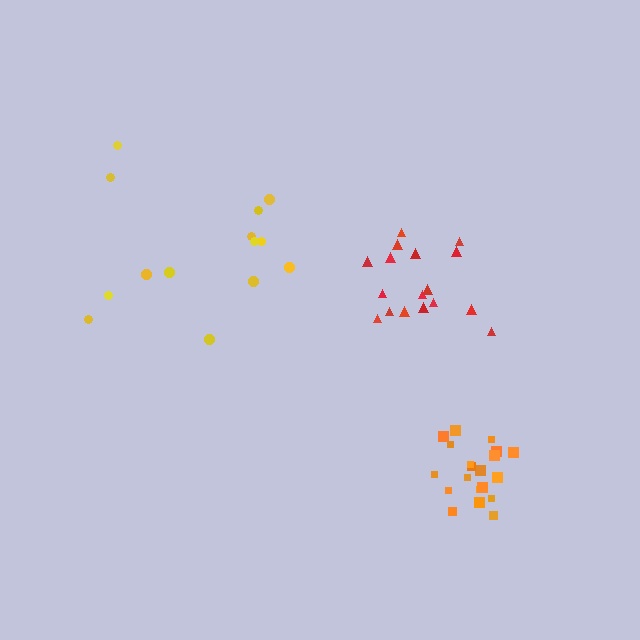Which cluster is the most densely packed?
Orange.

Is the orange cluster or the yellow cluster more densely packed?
Orange.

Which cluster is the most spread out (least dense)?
Yellow.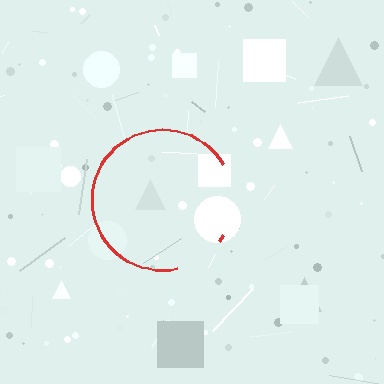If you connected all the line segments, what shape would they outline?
They would outline a circle.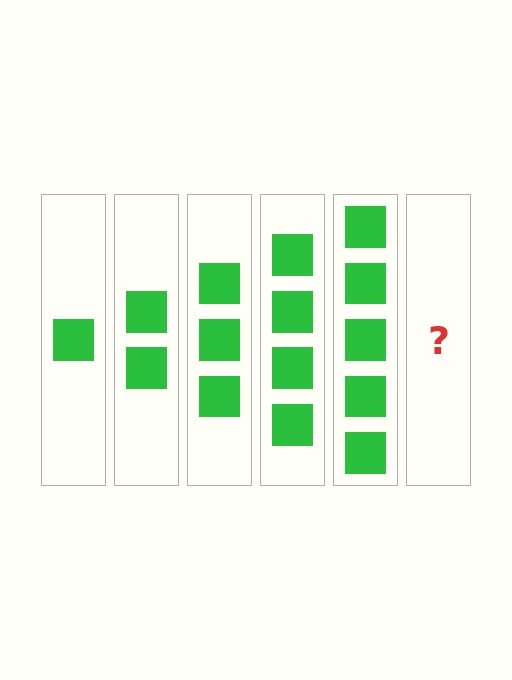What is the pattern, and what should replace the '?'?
The pattern is that each step adds one more square. The '?' should be 6 squares.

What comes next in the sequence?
The next element should be 6 squares.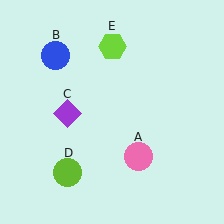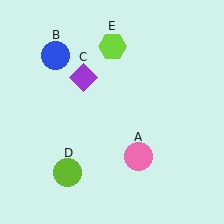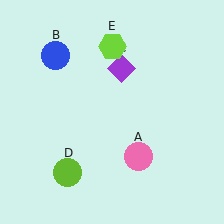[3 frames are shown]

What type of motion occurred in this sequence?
The purple diamond (object C) rotated clockwise around the center of the scene.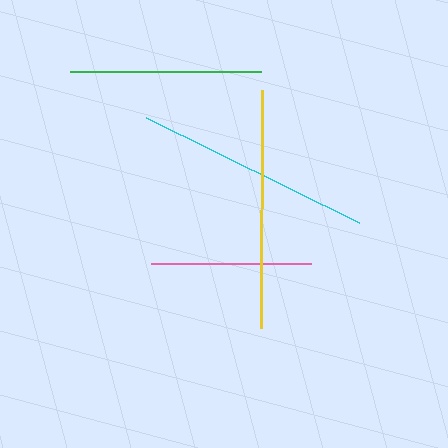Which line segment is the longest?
The yellow line is the longest at approximately 238 pixels.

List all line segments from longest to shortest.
From longest to shortest: yellow, cyan, green, pink.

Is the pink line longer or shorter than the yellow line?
The yellow line is longer than the pink line.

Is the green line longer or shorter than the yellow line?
The yellow line is longer than the green line.